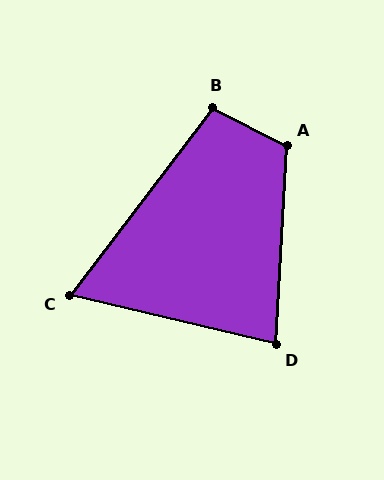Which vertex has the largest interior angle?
A, at approximately 114 degrees.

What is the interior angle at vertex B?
Approximately 100 degrees (obtuse).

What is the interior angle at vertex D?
Approximately 80 degrees (acute).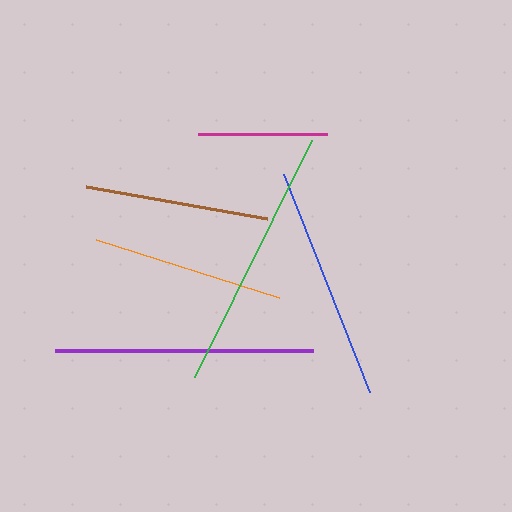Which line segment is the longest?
The green line is the longest at approximately 264 pixels.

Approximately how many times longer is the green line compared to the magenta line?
The green line is approximately 2.1 times the length of the magenta line.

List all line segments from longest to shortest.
From longest to shortest: green, purple, blue, orange, brown, magenta.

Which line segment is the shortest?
The magenta line is the shortest at approximately 128 pixels.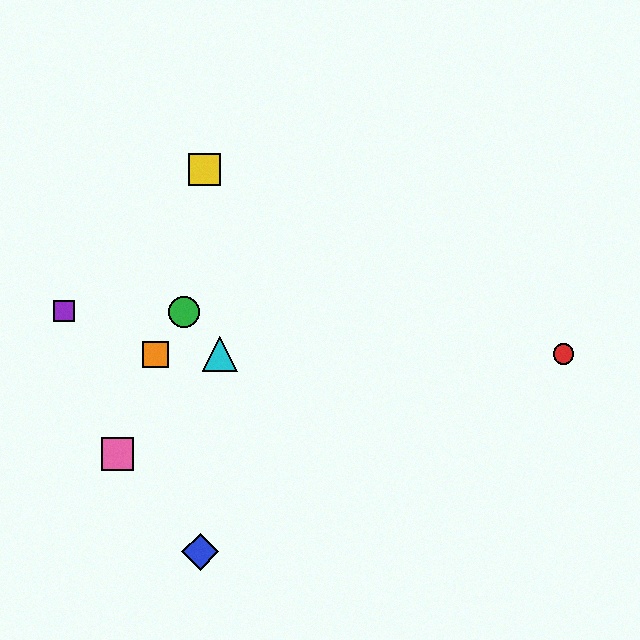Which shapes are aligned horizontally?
The red circle, the orange square, the cyan triangle are aligned horizontally.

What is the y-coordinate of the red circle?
The red circle is at y≈354.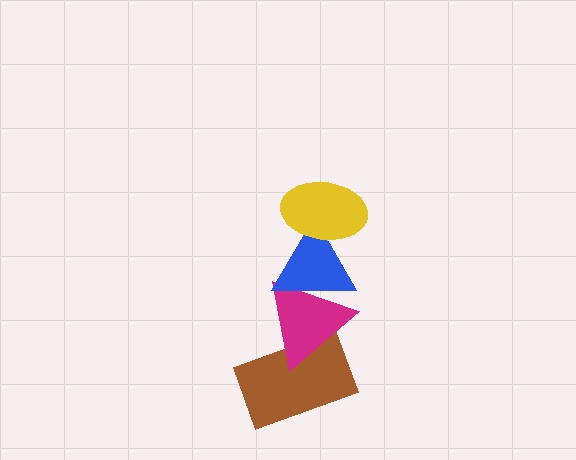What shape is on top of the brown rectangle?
The magenta triangle is on top of the brown rectangle.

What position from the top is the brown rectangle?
The brown rectangle is 4th from the top.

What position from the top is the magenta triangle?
The magenta triangle is 3rd from the top.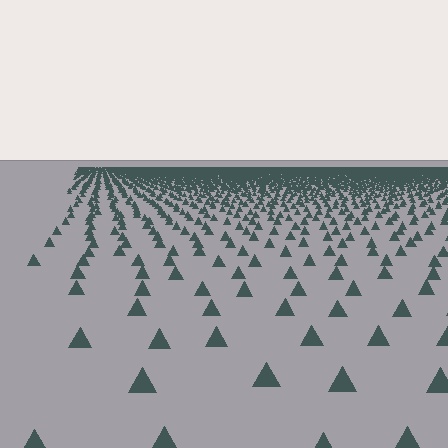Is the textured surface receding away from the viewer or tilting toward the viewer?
The surface is receding away from the viewer. Texture elements get smaller and denser toward the top.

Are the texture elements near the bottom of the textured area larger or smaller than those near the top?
Larger. Near the bottom, elements are closer to the viewer and appear at a bigger on-screen size.